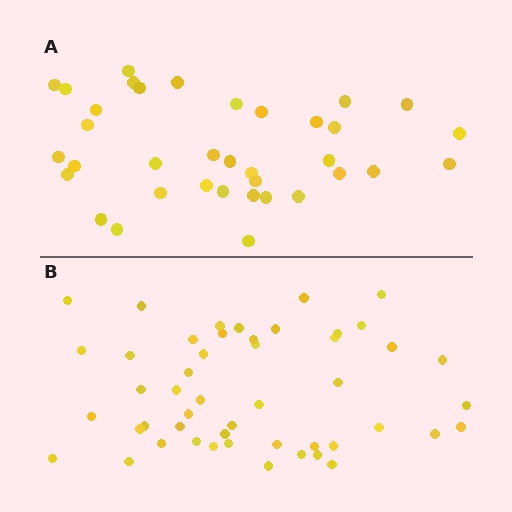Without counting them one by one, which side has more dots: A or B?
Region B (the bottom region) has more dots.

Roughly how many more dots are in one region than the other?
Region B has approximately 15 more dots than region A.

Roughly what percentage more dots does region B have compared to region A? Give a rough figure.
About 35% more.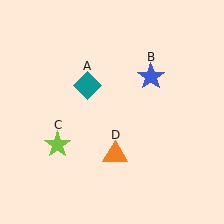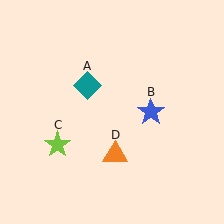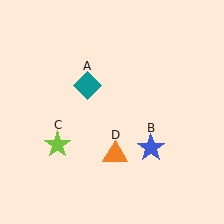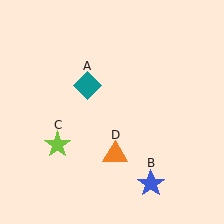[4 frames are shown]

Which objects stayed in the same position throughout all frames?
Teal diamond (object A) and lime star (object C) and orange triangle (object D) remained stationary.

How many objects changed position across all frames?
1 object changed position: blue star (object B).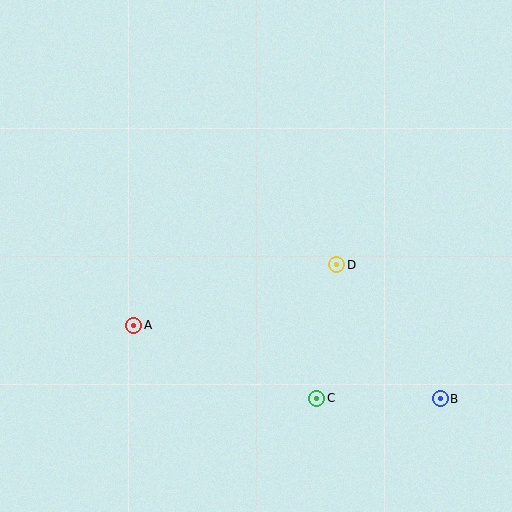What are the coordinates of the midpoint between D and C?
The midpoint between D and C is at (327, 331).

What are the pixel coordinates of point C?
Point C is at (317, 398).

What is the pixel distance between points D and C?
The distance between D and C is 135 pixels.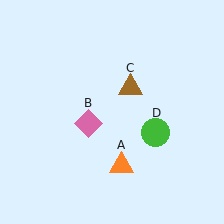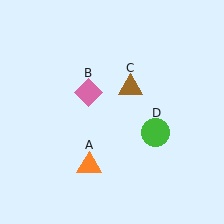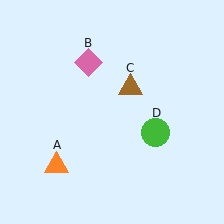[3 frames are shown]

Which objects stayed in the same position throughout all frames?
Brown triangle (object C) and green circle (object D) remained stationary.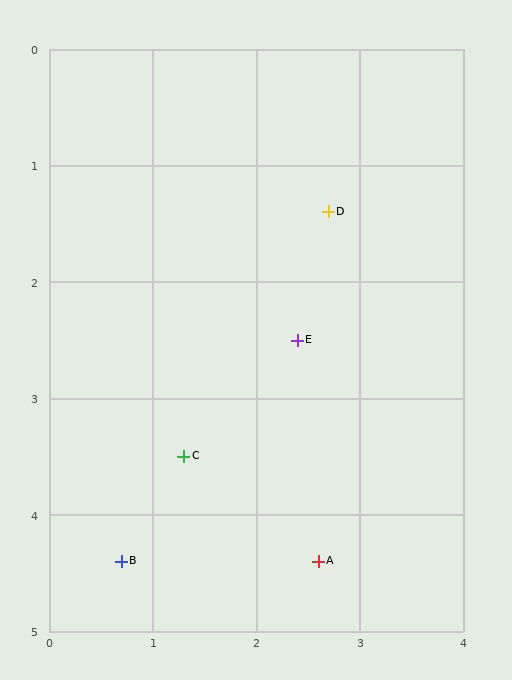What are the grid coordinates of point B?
Point B is at approximately (0.7, 4.4).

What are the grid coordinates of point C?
Point C is at approximately (1.3, 3.5).